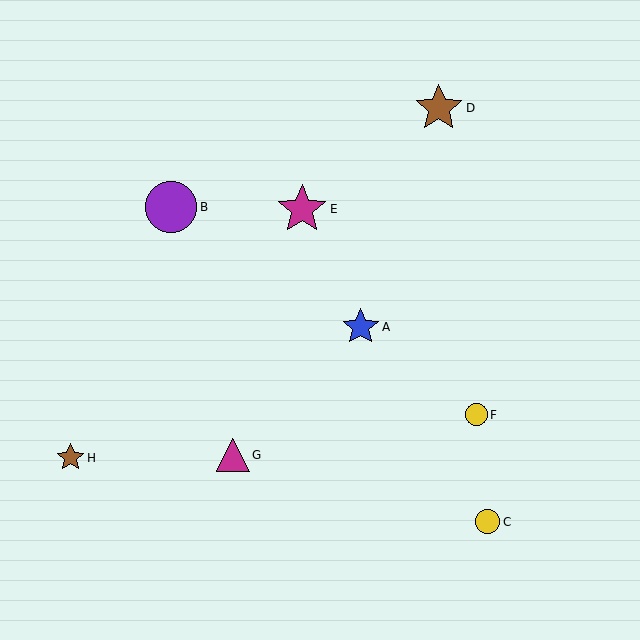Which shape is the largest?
The purple circle (labeled B) is the largest.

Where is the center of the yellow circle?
The center of the yellow circle is at (476, 415).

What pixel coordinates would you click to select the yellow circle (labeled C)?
Click at (487, 522) to select the yellow circle C.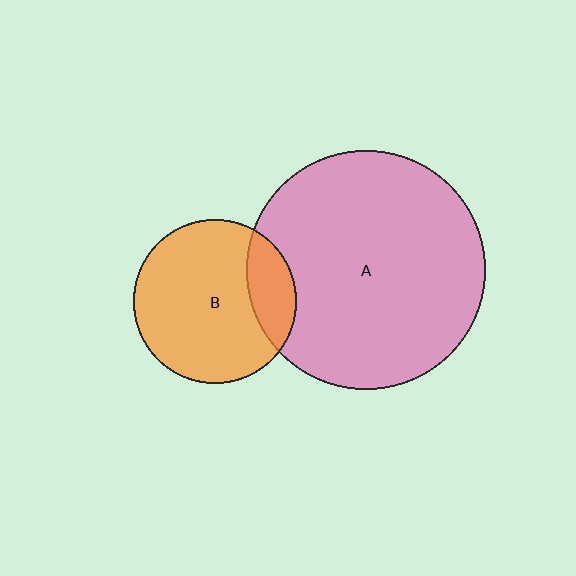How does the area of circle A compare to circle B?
Approximately 2.1 times.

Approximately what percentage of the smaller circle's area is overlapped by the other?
Approximately 20%.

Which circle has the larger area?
Circle A (pink).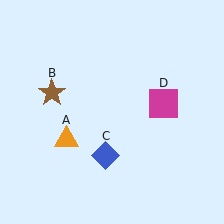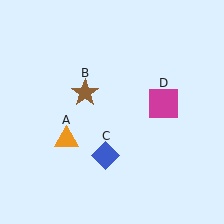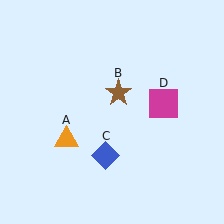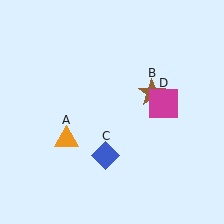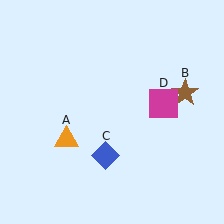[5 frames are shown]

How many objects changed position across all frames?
1 object changed position: brown star (object B).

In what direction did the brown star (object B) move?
The brown star (object B) moved right.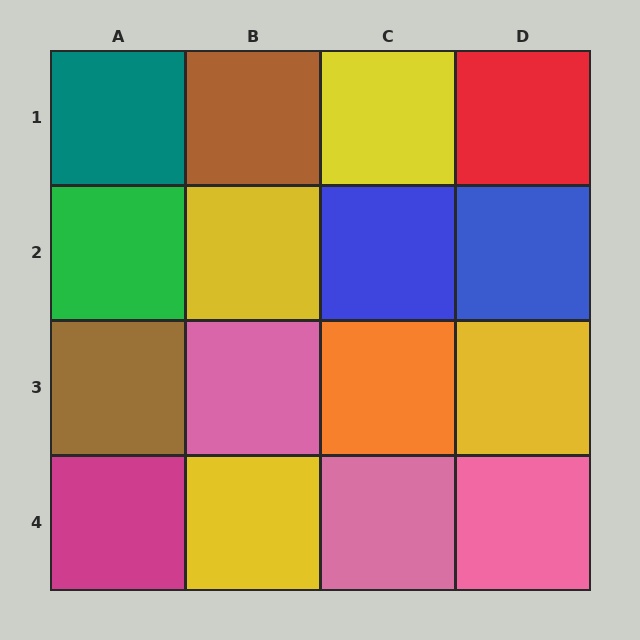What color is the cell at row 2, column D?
Blue.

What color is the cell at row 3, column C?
Orange.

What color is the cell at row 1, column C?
Yellow.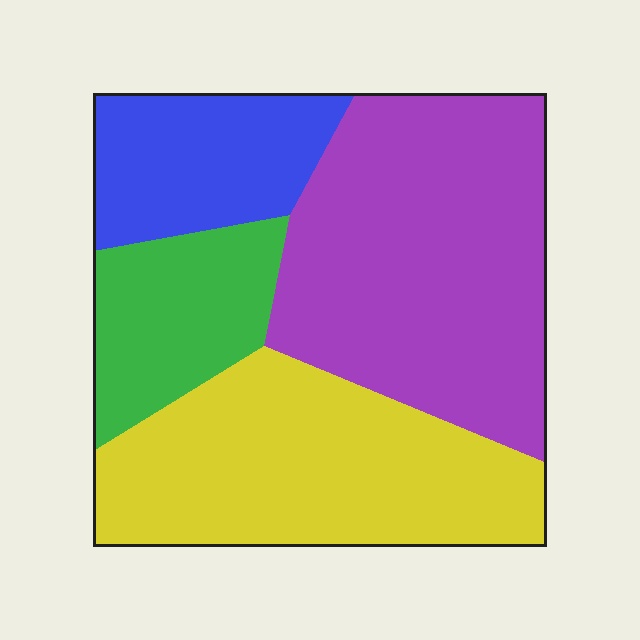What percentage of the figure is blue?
Blue covers 15% of the figure.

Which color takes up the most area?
Purple, at roughly 40%.